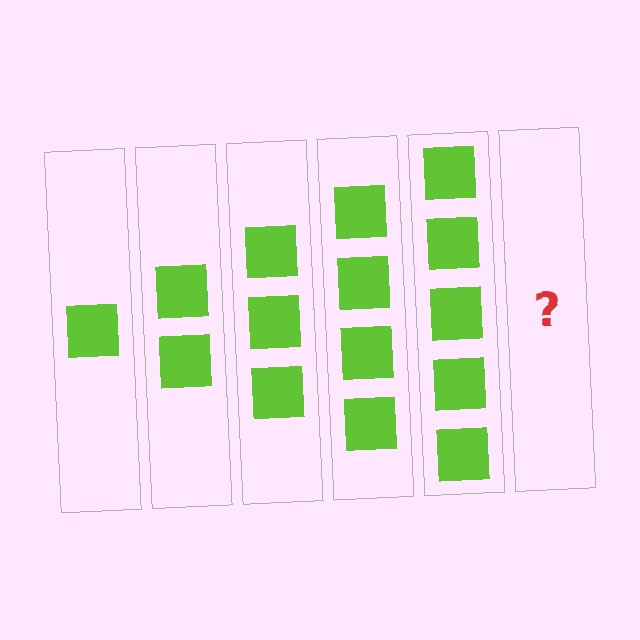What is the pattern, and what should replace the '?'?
The pattern is that each step adds one more square. The '?' should be 6 squares.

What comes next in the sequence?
The next element should be 6 squares.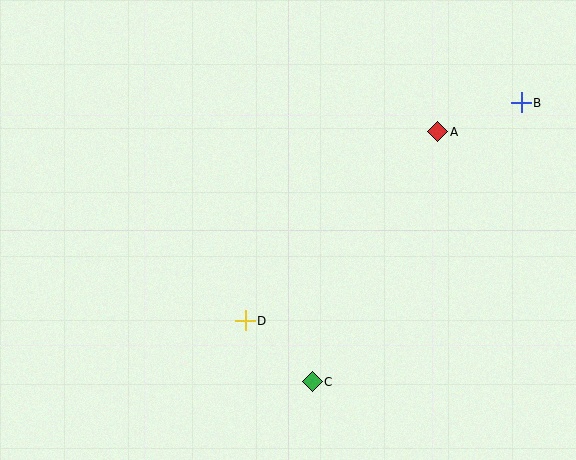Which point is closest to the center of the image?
Point D at (245, 321) is closest to the center.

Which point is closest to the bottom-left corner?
Point D is closest to the bottom-left corner.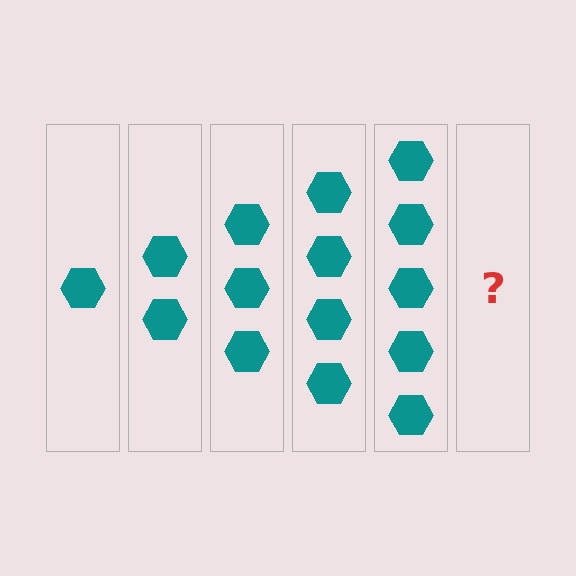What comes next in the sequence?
The next element should be 6 hexagons.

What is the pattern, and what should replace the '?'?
The pattern is that each step adds one more hexagon. The '?' should be 6 hexagons.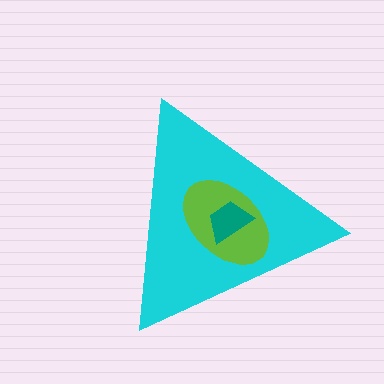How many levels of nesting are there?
3.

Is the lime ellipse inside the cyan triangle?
Yes.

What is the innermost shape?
The teal trapezoid.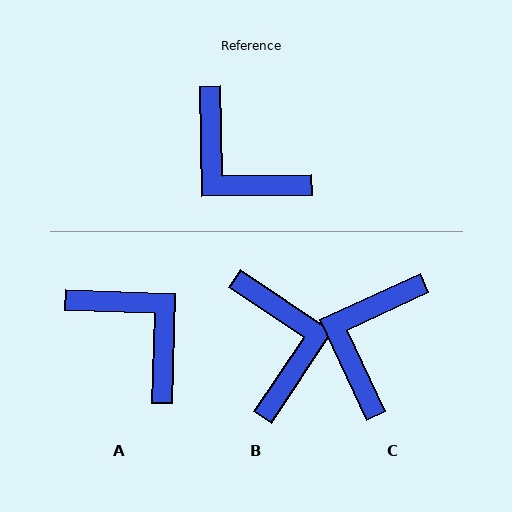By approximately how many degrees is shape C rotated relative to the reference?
Approximately 66 degrees clockwise.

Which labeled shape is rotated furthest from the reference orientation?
A, about 177 degrees away.